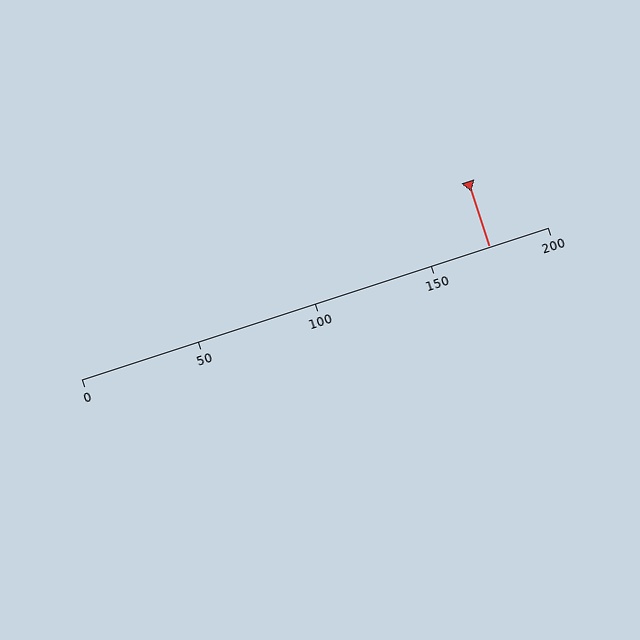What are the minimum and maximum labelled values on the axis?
The axis runs from 0 to 200.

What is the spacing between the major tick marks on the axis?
The major ticks are spaced 50 apart.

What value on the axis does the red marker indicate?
The marker indicates approximately 175.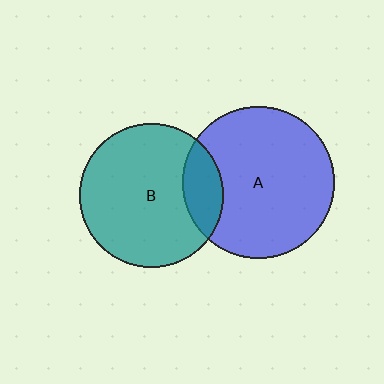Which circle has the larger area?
Circle A (blue).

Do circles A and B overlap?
Yes.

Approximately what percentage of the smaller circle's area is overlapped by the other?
Approximately 15%.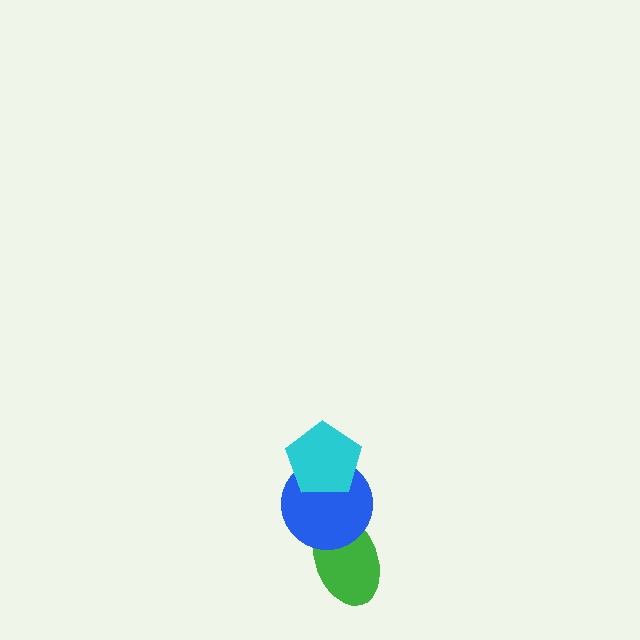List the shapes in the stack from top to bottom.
From top to bottom: the cyan pentagon, the blue circle, the green ellipse.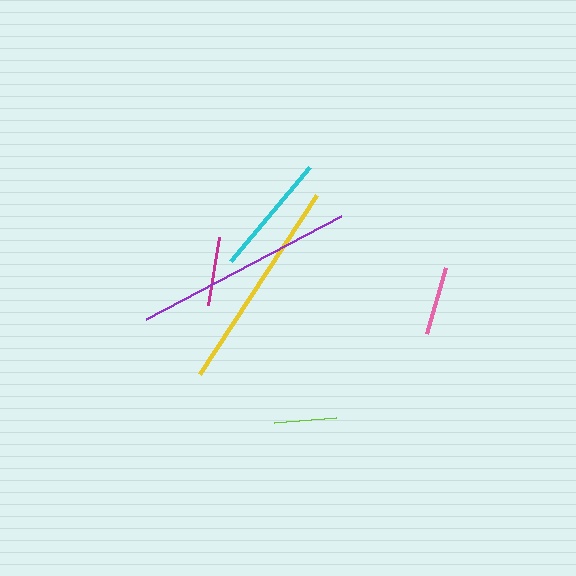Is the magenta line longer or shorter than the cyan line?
The cyan line is longer than the magenta line.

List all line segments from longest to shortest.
From longest to shortest: purple, yellow, cyan, pink, magenta, lime.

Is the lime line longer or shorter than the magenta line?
The magenta line is longer than the lime line.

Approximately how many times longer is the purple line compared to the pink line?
The purple line is approximately 3.2 times the length of the pink line.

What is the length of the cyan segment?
The cyan segment is approximately 123 pixels long.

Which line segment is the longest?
The purple line is the longest at approximately 221 pixels.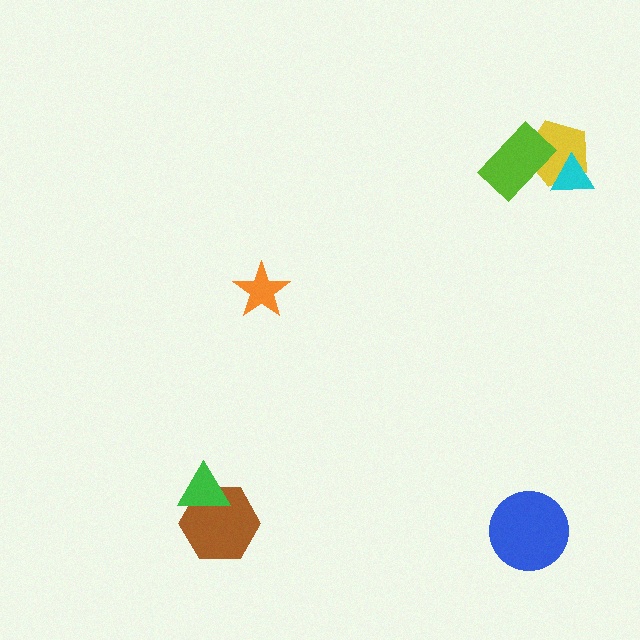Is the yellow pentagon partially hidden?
Yes, it is partially covered by another shape.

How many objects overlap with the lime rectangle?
1 object overlaps with the lime rectangle.